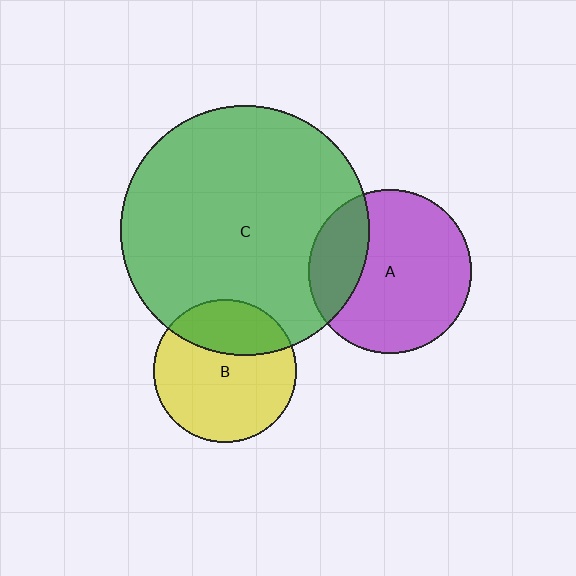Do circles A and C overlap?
Yes.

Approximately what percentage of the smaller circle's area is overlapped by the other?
Approximately 25%.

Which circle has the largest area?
Circle C (green).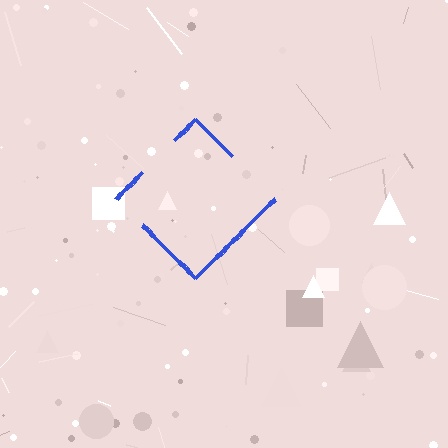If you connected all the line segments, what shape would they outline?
They would outline a diamond.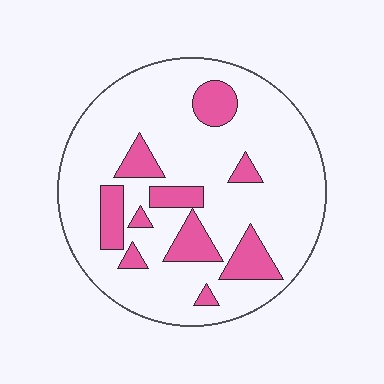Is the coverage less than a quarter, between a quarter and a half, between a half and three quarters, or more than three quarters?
Less than a quarter.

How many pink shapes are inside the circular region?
10.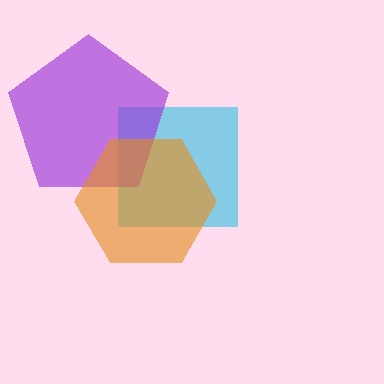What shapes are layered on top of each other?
The layered shapes are: a cyan square, a purple pentagon, an orange hexagon.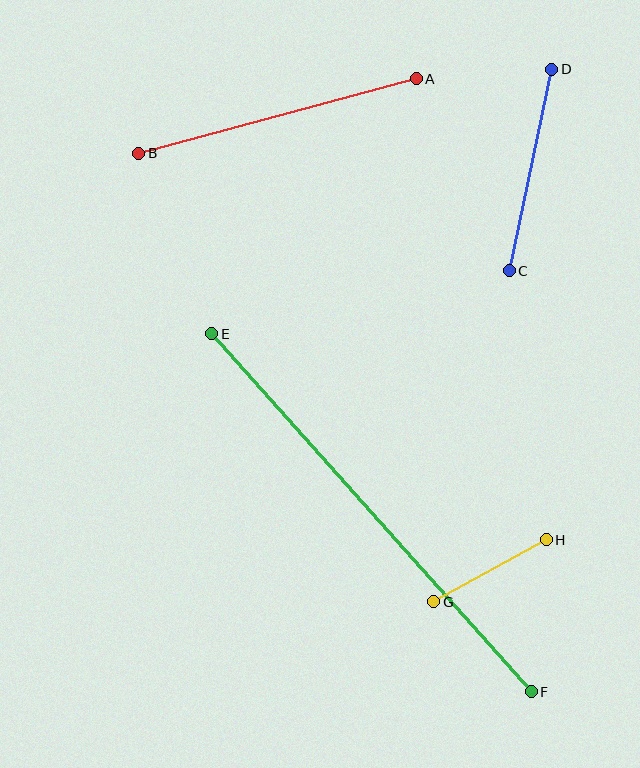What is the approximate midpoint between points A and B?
The midpoint is at approximately (277, 116) pixels.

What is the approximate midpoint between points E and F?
The midpoint is at approximately (371, 513) pixels.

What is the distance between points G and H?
The distance is approximately 128 pixels.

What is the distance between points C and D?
The distance is approximately 206 pixels.